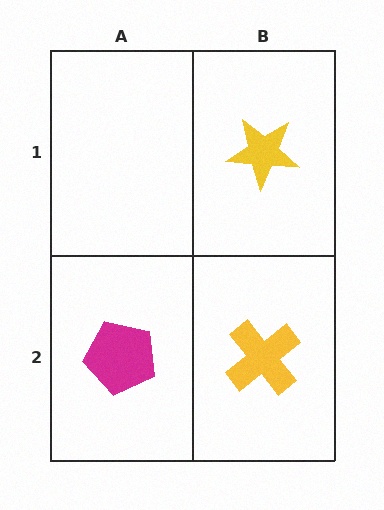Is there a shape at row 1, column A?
No, that cell is empty.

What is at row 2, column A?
A magenta pentagon.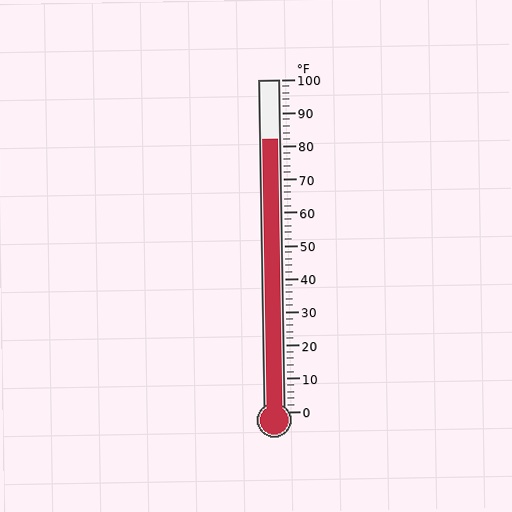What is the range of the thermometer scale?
The thermometer scale ranges from 0°F to 100°F.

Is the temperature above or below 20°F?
The temperature is above 20°F.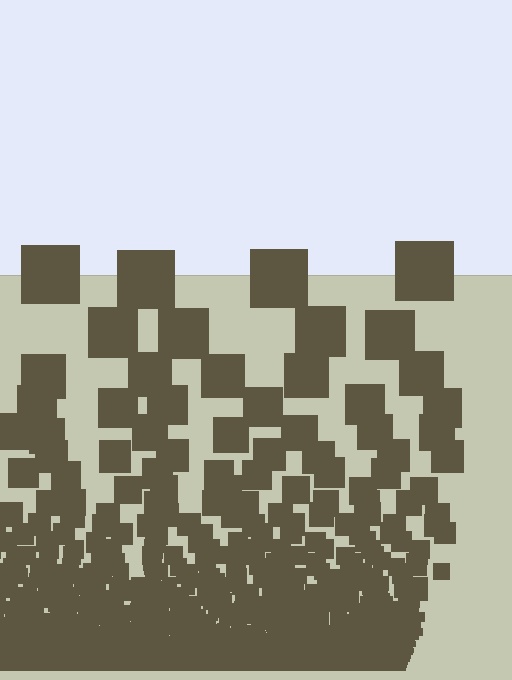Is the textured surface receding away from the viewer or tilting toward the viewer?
The surface appears to tilt toward the viewer. Texture elements get larger and sparser toward the top.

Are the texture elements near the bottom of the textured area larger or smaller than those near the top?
Smaller. The gradient is inverted — elements near the bottom are smaller and denser.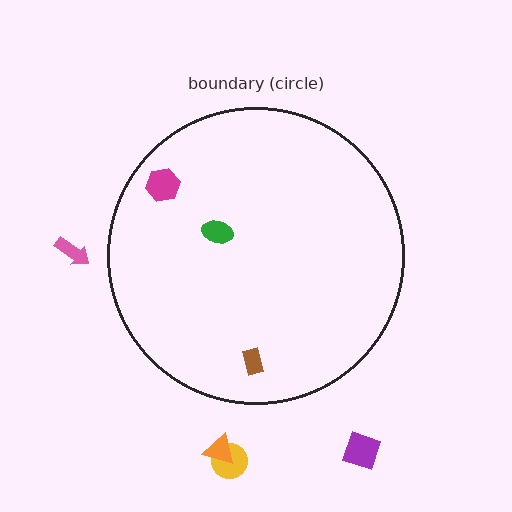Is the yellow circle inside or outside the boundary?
Outside.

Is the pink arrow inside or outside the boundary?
Outside.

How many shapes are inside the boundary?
3 inside, 4 outside.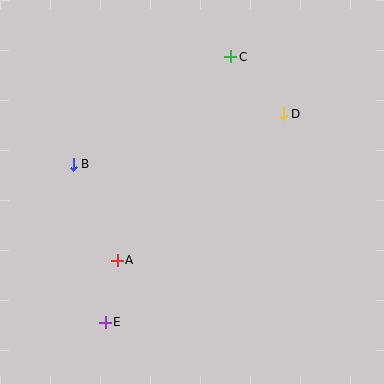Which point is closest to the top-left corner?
Point B is closest to the top-left corner.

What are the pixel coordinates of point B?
Point B is at (73, 164).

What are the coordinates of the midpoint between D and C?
The midpoint between D and C is at (257, 85).